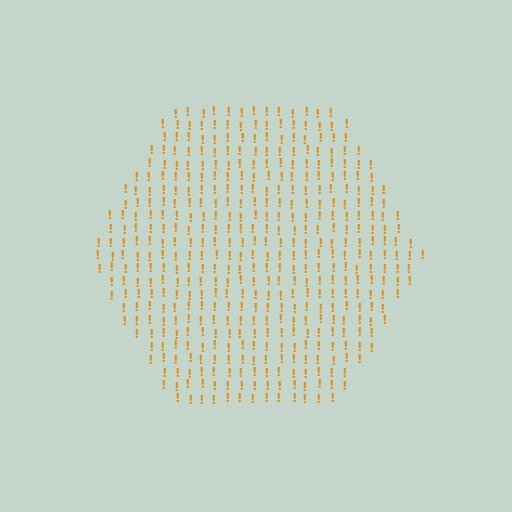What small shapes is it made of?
It is made of small exclamation marks.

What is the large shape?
The large shape is a hexagon.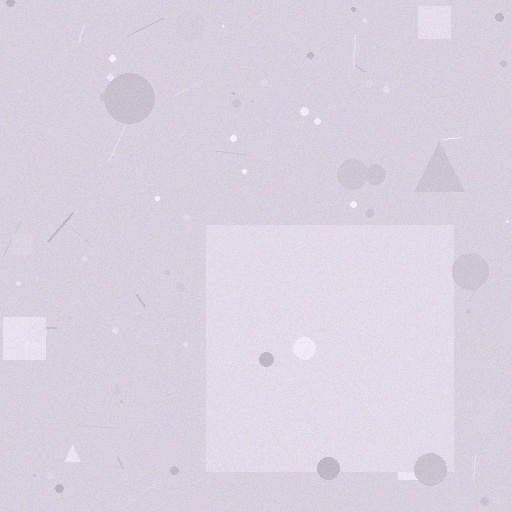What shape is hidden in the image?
A square is hidden in the image.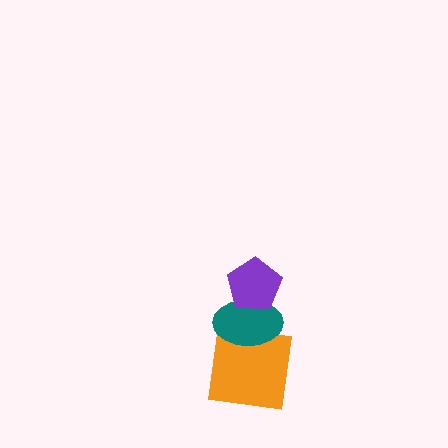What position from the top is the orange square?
The orange square is 3rd from the top.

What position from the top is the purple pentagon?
The purple pentagon is 1st from the top.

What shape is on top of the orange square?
The teal ellipse is on top of the orange square.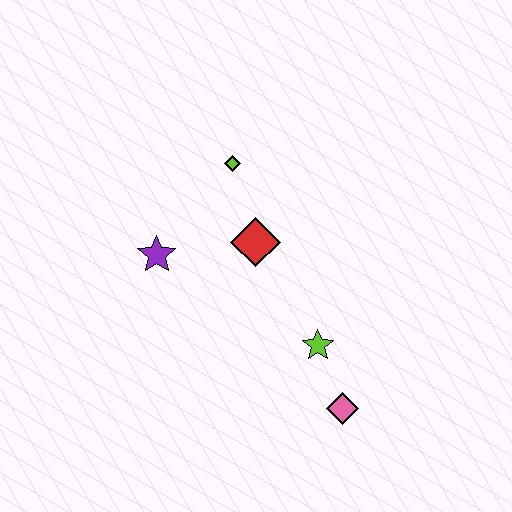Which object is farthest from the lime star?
The lime diamond is farthest from the lime star.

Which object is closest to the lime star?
The pink diamond is closest to the lime star.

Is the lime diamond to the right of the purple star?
Yes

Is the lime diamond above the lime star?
Yes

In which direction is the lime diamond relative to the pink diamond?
The lime diamond is above the pink diamond.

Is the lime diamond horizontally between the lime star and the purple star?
Yes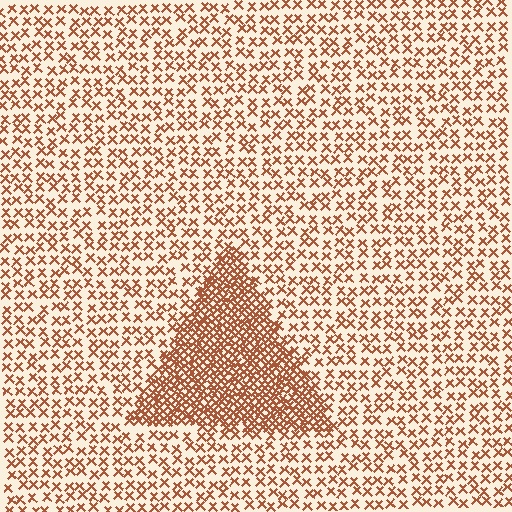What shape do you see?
I see a triangle.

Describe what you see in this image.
The image contains small brown elements arranged at two different densities. A triangle-shaped region is visible where the elements are more densely packed than the surrounding area.